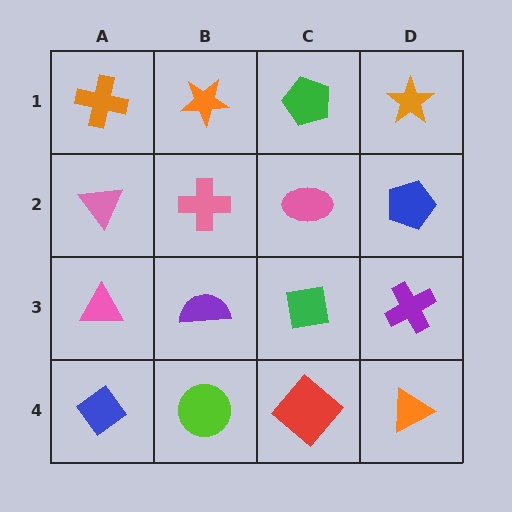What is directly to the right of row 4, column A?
A lime circle.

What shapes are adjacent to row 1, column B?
A pink cross (row 2, column B), an orange cross (row 1, column A), a green pentagon (row 1, column C).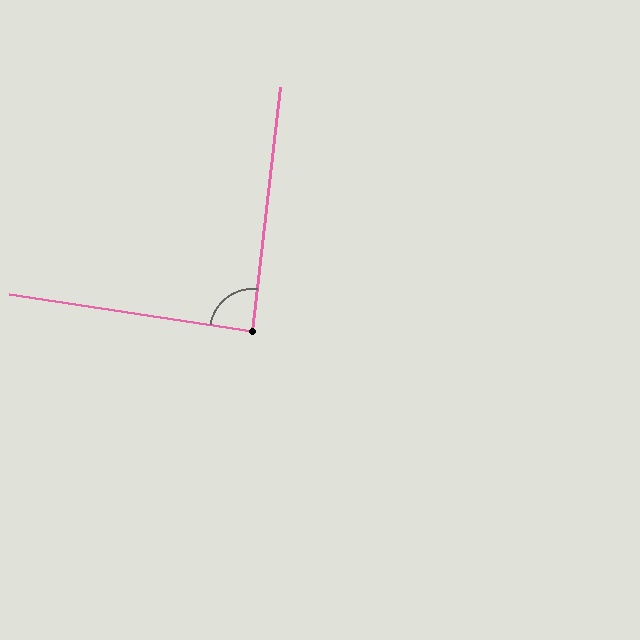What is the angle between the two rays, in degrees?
Approximately 88 degrees.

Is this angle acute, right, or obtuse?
It is approximately a right angle.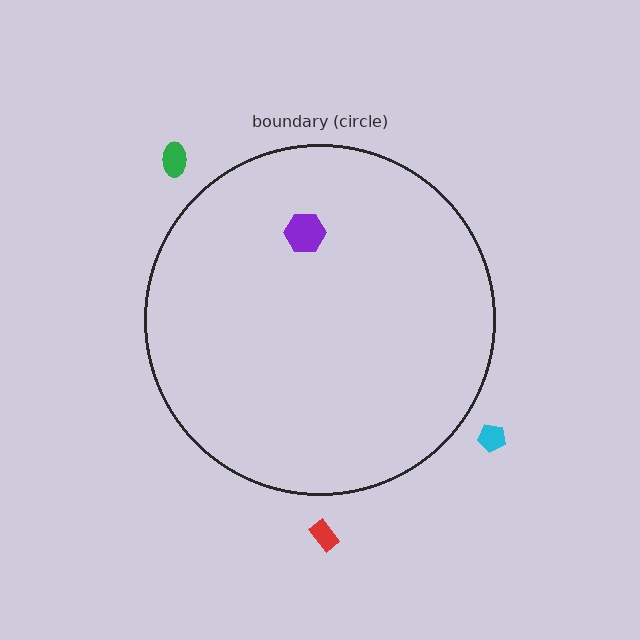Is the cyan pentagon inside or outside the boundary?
Outside.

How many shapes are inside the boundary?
1 inside, 3 outside.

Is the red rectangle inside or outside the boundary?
Outside.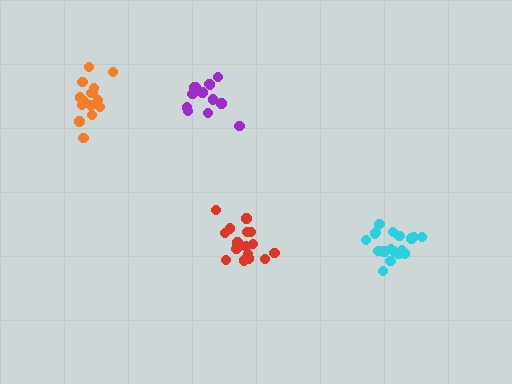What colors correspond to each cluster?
The clusters are colored: orange, red, purple, cyan.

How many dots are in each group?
Group 1: 15 dots, Group 2: 17 dots, Group 3: 13 dots, Group 4: 18 dots (63 total).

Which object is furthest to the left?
The orange cluster is leftmost.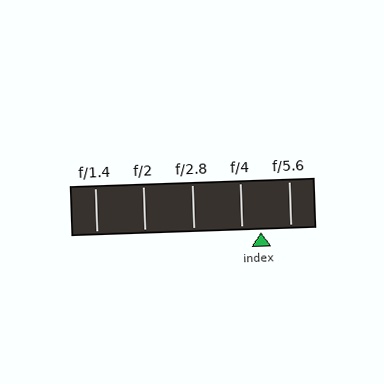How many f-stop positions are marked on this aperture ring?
There are 5 f-stop positions marked.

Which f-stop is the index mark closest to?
The index mark is closest to f/4.